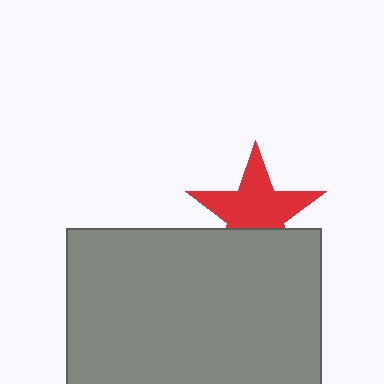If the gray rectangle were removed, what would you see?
You would see the complete red star.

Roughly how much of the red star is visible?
Most of it is visible (roughly 67%).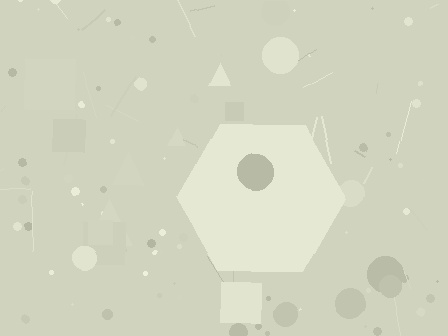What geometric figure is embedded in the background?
A hexagon is embedded in the background.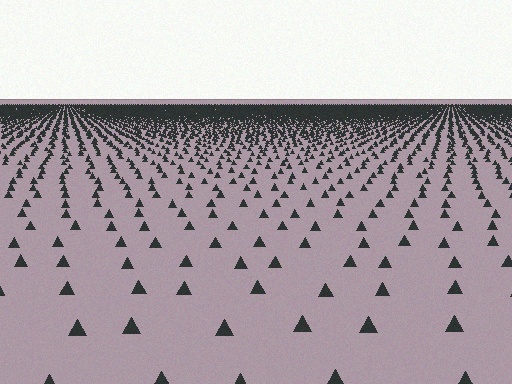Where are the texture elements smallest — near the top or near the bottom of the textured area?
Near the top.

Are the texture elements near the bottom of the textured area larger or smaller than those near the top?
Larger. Near the bottom, elements are closer to the viewer and appear at a bigger on-screen size.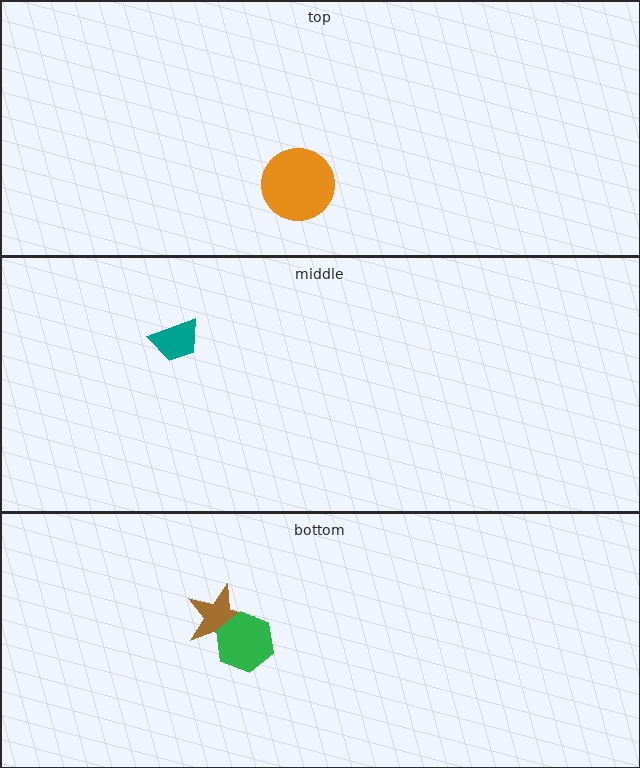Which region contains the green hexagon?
The bottom region.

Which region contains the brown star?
The bottom region.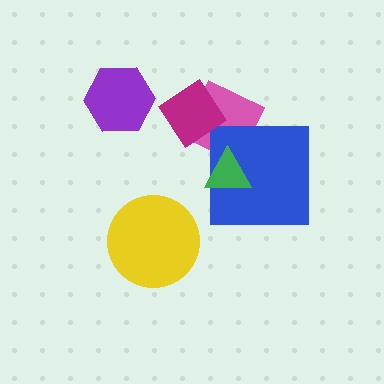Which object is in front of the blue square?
The green triangle is in front of the blue square.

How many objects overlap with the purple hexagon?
0 objects overlap with the purple hexagon.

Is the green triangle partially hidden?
No, no other shape covers it.